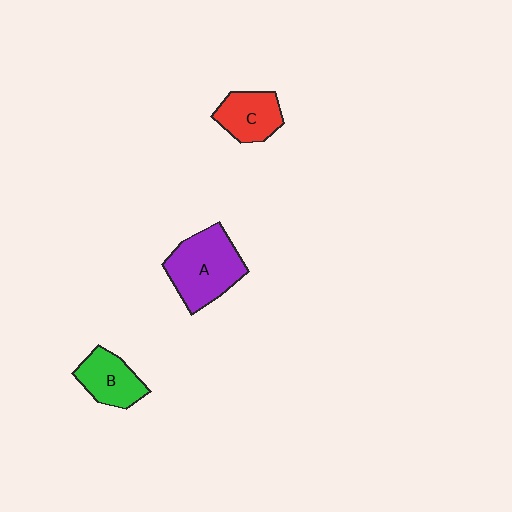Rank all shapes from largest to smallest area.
From largest to smallest: A (purple), B (green), C (red).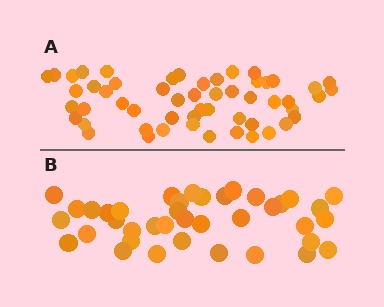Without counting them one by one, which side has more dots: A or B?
Region A (the top region) has more dots.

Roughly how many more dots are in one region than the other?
Region A has approximately 15 more dots than region B.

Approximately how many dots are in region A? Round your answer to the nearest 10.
About 50 dots. (The exact count is 54, which rounds to 50.)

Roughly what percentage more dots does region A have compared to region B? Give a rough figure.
About 40% more.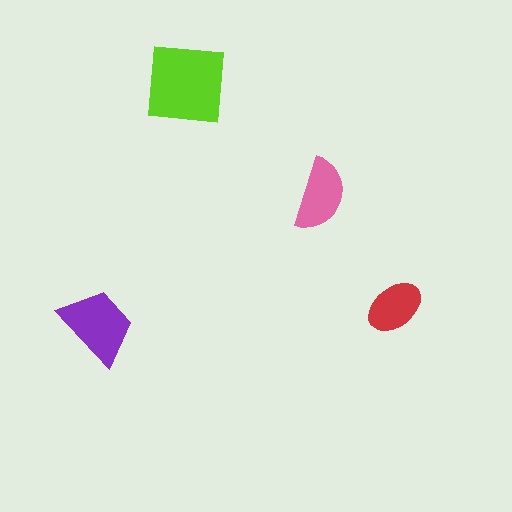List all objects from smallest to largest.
The red ellipse, the pink semicircle, the purple trapezoid, the lime square.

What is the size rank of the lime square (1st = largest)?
1st.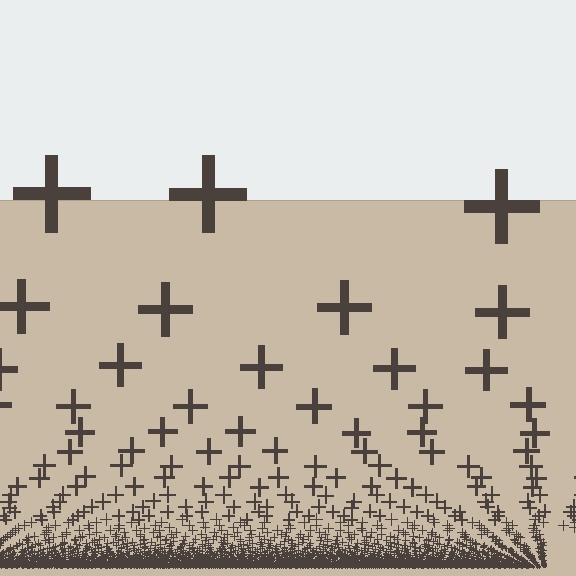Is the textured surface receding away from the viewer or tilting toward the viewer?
The surface appears to tilt toward the viewer. Texture elements get larger and sparser toward the top.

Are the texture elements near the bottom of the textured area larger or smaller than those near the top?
Smaller. The gradient is inverted — elements near the bottom are smaller and denser.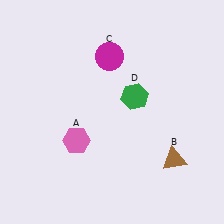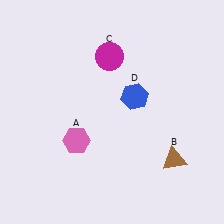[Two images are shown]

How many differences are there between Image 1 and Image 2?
There is 1 difference between the two images.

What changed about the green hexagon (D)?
In Image 1, D is green. In Image 2, it changed to blue.